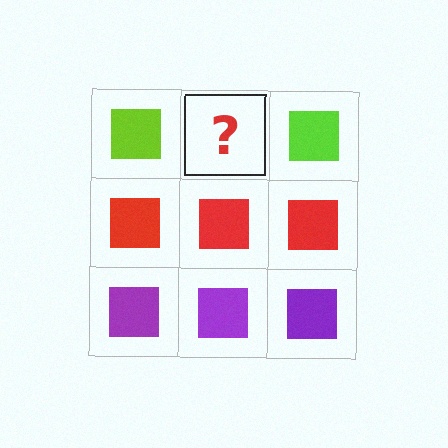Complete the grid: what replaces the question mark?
The question mark should be replaced with a lime square.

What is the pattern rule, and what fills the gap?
The rule is that each row has a consistent color. The gap should be filled with a lime square.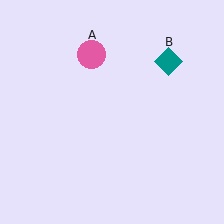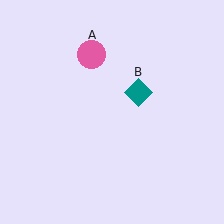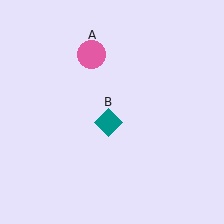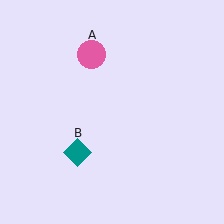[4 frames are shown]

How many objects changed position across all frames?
1 object changed position: teal diamond (object B).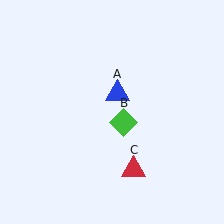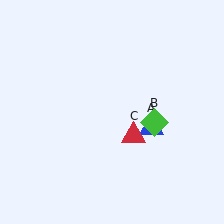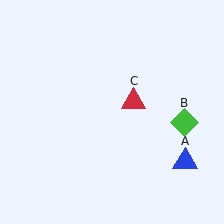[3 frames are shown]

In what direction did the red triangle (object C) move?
The red triangle (object C) moved up.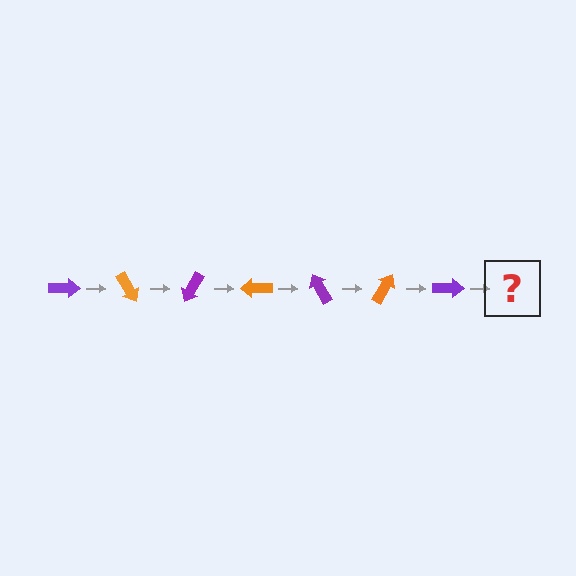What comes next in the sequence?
The next element should be an orange arrow, rotated 420 degrees from the start.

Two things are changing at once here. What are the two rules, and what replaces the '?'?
The two rules are that it rotates 60 degrees each step and the color cycles through purple and orange. The '?' should be an orange arrow, rotated 420 degrees from the start.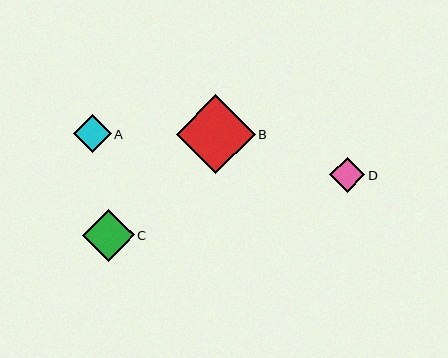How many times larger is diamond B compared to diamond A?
Diamond B is approximately 2.1 times the size of diamond A.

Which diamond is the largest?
Diamond B is the largest with a size of approximately 79 pixels.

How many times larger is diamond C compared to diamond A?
Diamond C is approximately 1.4 times the size of diamond A.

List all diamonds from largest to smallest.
From largest to smallest: B, C, A, D.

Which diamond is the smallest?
Diamond D is the smallest with a size of approximately 35 pixels.